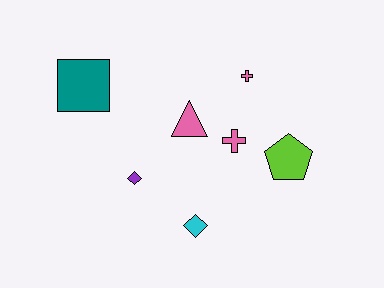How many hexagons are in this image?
There are no hexagons.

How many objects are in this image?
There are 7 objects.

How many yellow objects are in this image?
There are no yellow objects.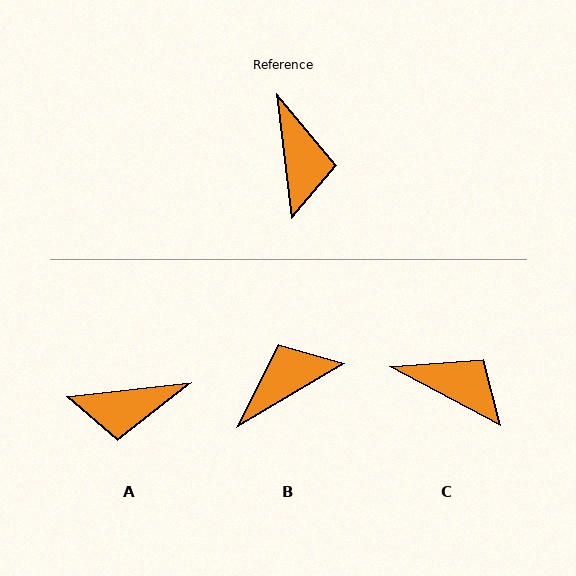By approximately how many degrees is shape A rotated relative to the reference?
Approximately 91 degrees clockwise.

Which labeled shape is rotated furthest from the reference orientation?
B, about 114 degrees away.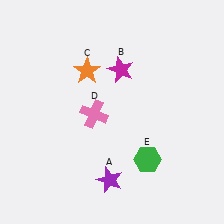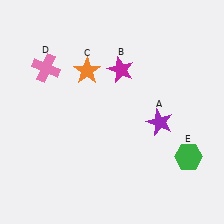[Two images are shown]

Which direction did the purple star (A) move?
The purple star (A) moved up.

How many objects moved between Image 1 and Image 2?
3 objects moved between the two images.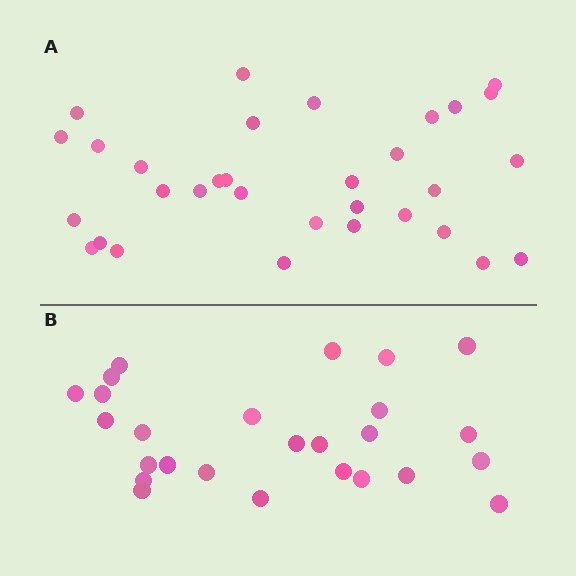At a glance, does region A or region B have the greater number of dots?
Region A (the top region) has more dots.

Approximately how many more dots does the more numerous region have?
Region A has about 6 more dots than region B.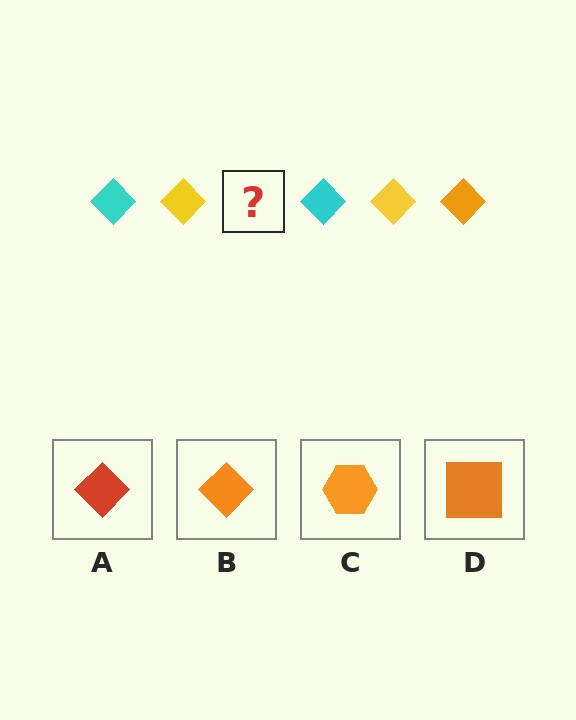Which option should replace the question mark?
Option B.